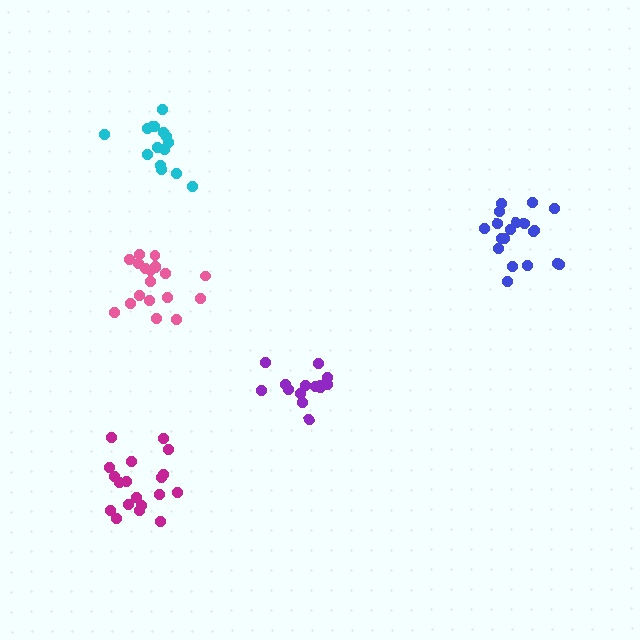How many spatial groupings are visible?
There are 5 spatial groupings.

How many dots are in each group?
Group 1: 19 dots, Group 2: 19 dots, Group 3: 19 dots, Group 4: 14 dots, Group 5: 15 dots (86 total).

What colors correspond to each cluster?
The clusters are colored: pink, blue, magenta, purple, cyan.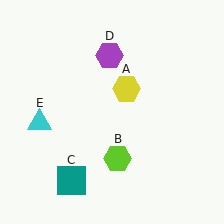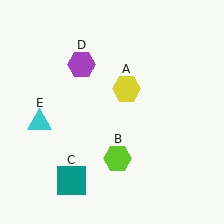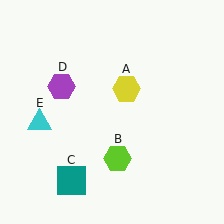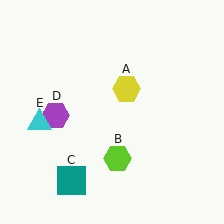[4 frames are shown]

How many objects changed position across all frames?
1 object changed position: purple hexagon (object D).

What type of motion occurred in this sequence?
The purple hexagon (object D) rotated counterclockwise around the center of the scene.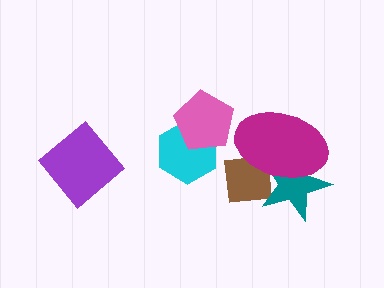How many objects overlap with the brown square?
2 objects overlap with the brown square.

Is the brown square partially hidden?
Yes, it is partially covered by another shape.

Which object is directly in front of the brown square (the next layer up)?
The teal star is directly in front of the brown square.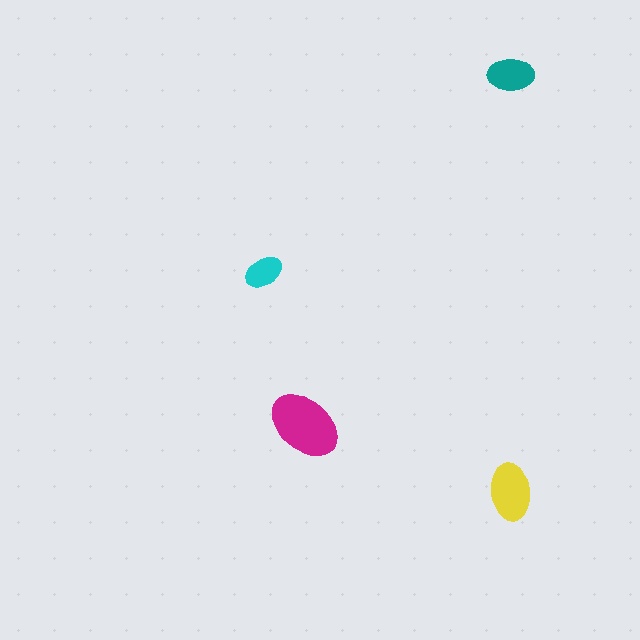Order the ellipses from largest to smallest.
the magenta one, the yellow one, the teal one, the cyan one.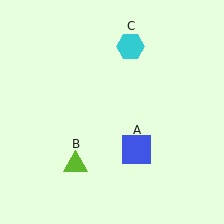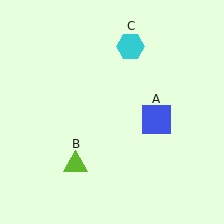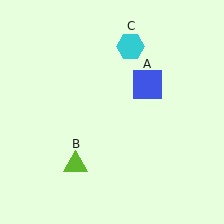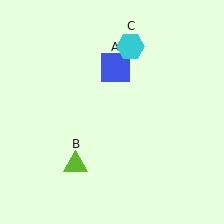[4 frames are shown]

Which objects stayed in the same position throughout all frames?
Lime triangle (object B) and cyan hexagon (object C) remained stationary.